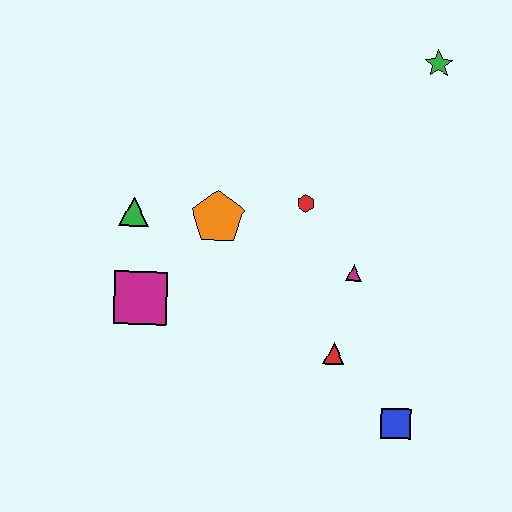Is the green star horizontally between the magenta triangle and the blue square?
No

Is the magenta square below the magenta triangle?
Yes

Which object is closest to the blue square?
The red triangle is closest to the blue square.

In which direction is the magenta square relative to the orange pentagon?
The magenta square is below the orange pentagon.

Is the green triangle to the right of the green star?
No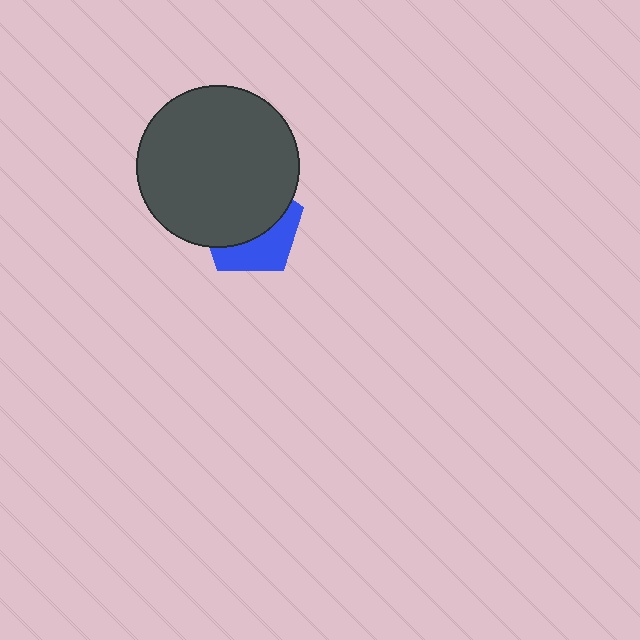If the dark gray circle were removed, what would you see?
You would see the complete blue pentagon.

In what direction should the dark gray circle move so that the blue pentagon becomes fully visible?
The dark gray circle should move up. That is the shortest direction to clear the overlap and leave the blue pentagon fully visible.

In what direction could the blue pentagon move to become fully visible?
The blue pentagon could move down. That would shift it out from behind the dark gray circle entirely.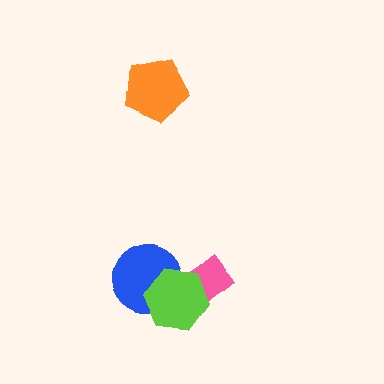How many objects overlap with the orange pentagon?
0 objects overlap with the orange pentagon.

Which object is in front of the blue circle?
The lime hexagon is in front of the blue circle.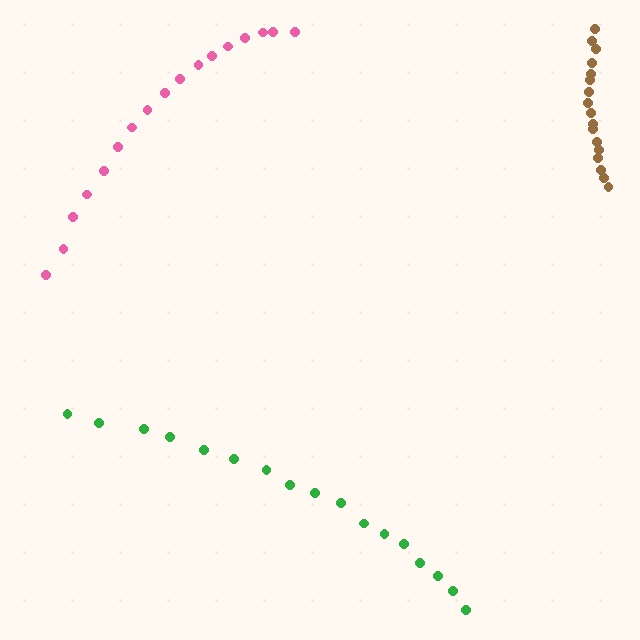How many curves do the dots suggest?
There are 3 distinct paths.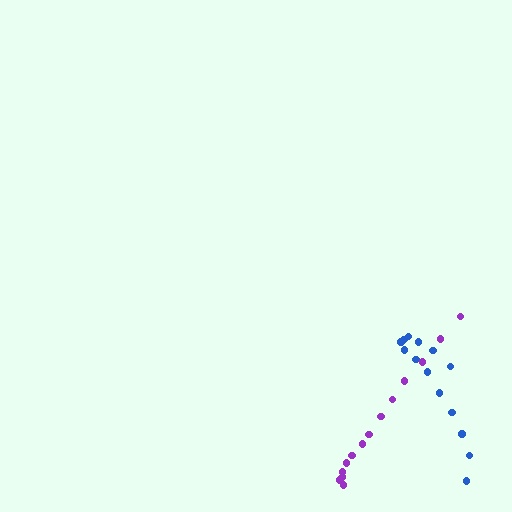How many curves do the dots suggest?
There are 2 distinct paths.